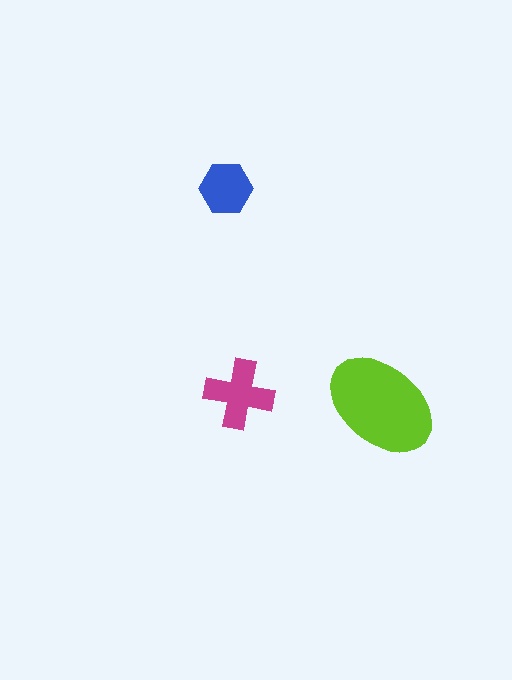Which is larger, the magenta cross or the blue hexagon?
The magenta cross.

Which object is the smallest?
The blue hexagon.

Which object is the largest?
The lime ellipse.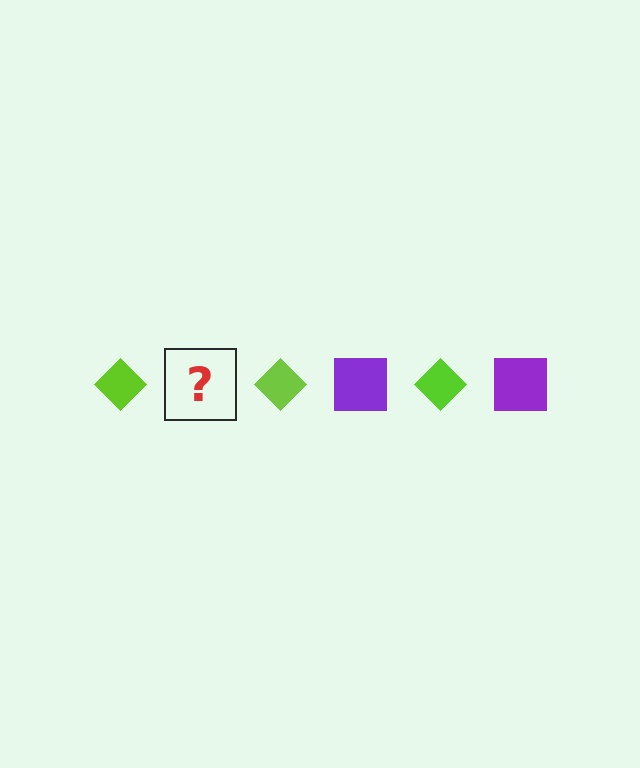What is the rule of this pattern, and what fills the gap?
The rule is that the pattern alternates between lime diamond and purple square. The gap should be filled with a purple square.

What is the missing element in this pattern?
The missing element is a purple square.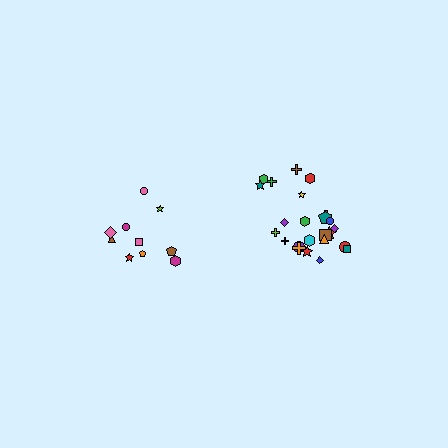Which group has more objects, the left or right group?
The right group.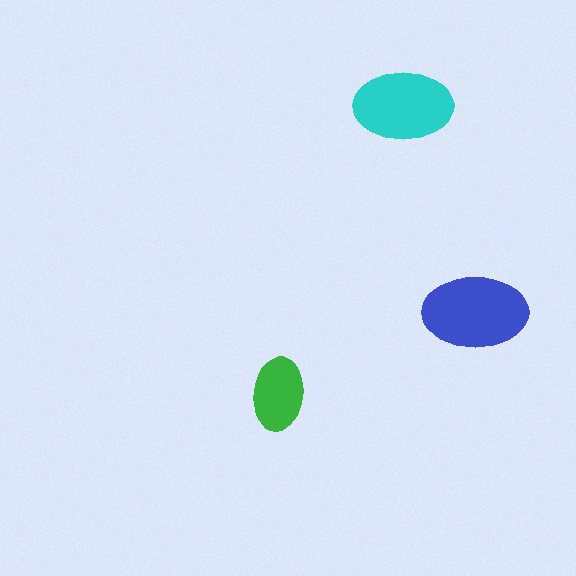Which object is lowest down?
The green ellipse is bottommost.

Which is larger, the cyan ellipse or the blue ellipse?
The blue one.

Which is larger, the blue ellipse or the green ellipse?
The blue one.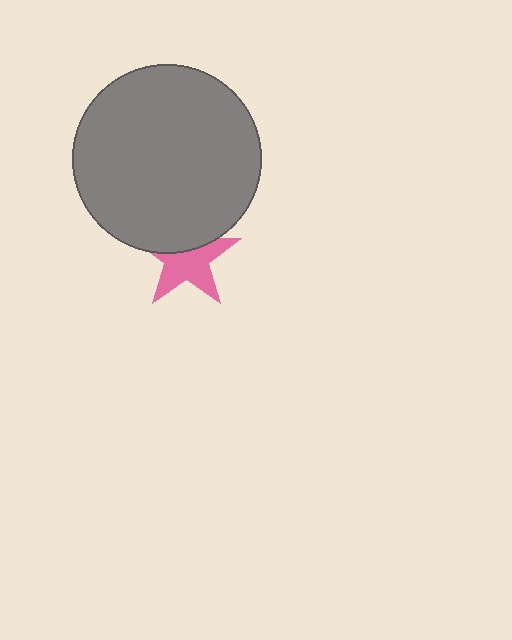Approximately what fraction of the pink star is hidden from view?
Roughly 39% of the pink star is hidden behind the gray circle.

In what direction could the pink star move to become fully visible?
The pink star could move down. That would shift it out from behind the gray circle entirely.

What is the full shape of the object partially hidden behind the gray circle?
The partially hidden object is a pink star.